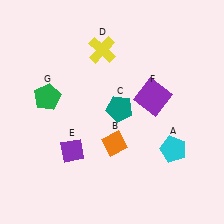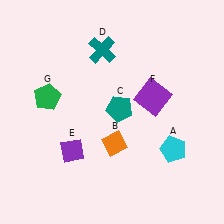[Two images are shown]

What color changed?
The cross (D) changed from yellow in Image 1 to teal in Image 2.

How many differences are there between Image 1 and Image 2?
There is 1 difference between the two images.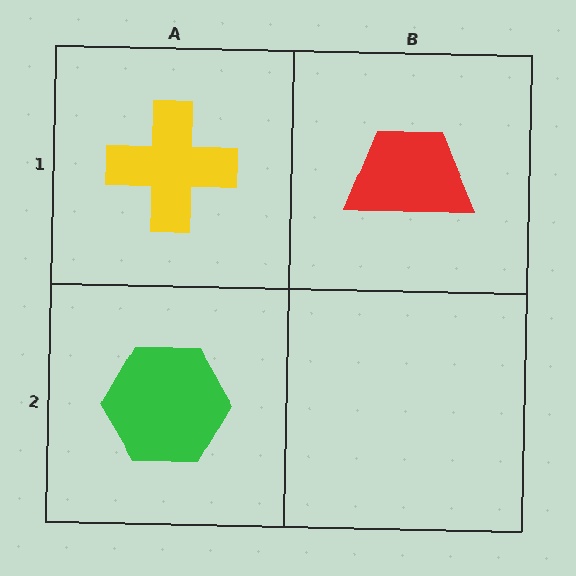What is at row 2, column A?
A green hexagon.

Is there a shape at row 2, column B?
No, that cell is empty.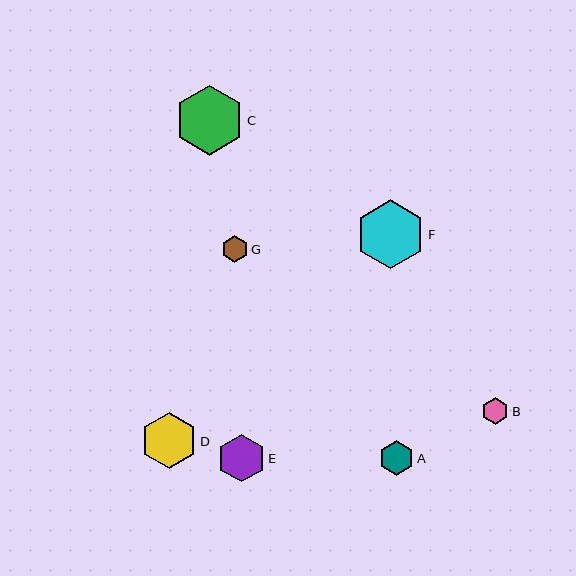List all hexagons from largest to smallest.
From largest to smallest: C, F, D, E, A, B, G.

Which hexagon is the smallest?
Hexagon G is the smallest with a size of approximately 26 pixels.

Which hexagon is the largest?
Hexagon C is the largest with a size of approximately 69 pixels.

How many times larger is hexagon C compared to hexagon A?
Hexagon C is approximately 2.0 times the size of hexagon A.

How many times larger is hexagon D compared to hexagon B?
Hexagon D is approximately 2.1 times the size of hexagon B.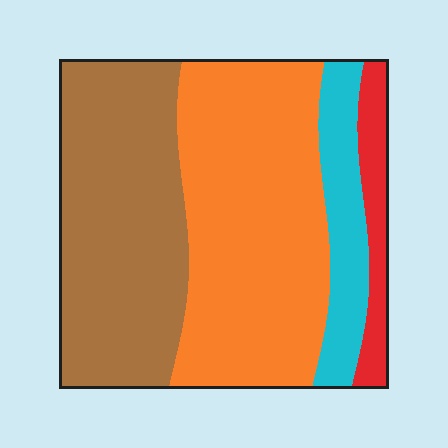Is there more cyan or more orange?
Orange.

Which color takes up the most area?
Orange, at roughly 45%.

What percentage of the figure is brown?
Brown covers roughly 35% of the figure.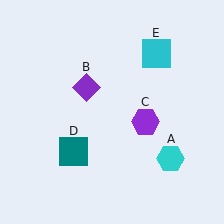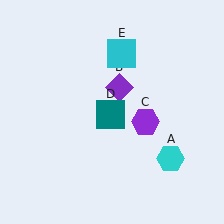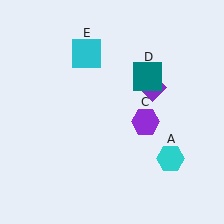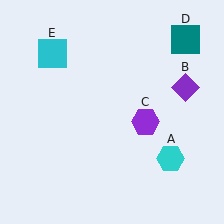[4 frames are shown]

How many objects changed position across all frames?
3 objects changed position: purple diamond (object B), teal square (object D), cyan square (object E).